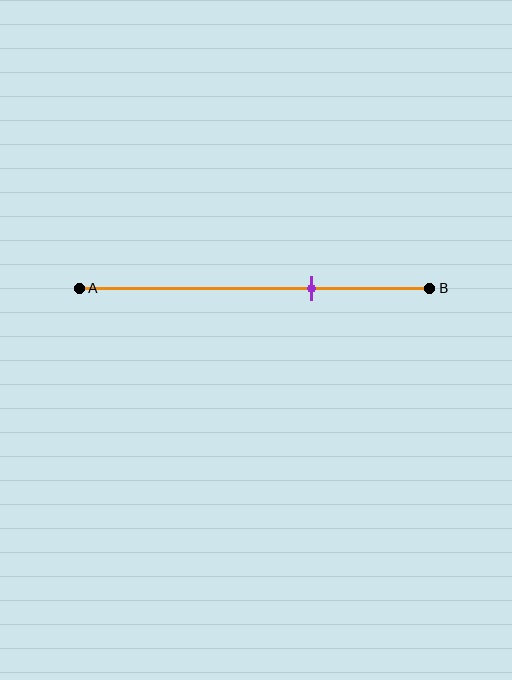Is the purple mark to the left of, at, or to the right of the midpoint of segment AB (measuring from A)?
The purple mark is to the right of the midpoint of segment AB.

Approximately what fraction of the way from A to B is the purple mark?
The purple mark is approximately 65% of the way from A to B.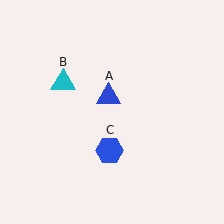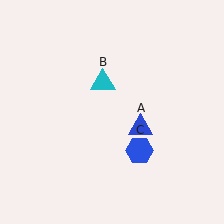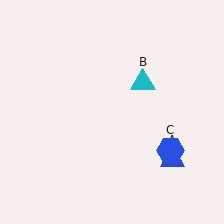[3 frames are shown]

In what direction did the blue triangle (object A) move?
The blue triangle (object A) moved down and to the right.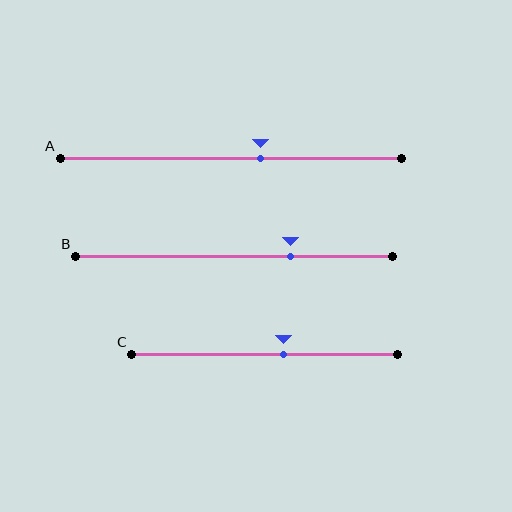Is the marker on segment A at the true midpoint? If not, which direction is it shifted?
No, the marker on segment A is shifted to the right by about 9% of the segment length.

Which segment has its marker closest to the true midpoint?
Segment C has its marker closest to the true midpoint.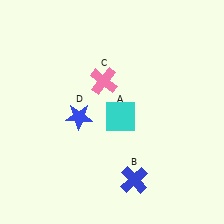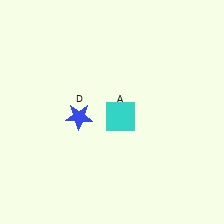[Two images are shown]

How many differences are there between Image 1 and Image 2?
There are 2 differences between the two images.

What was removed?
The blue cross (B), the pink cross (C) were removed in Image 2.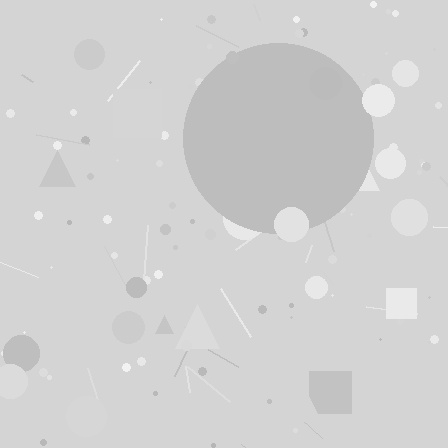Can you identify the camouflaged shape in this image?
The camouflaged shape is a circle.